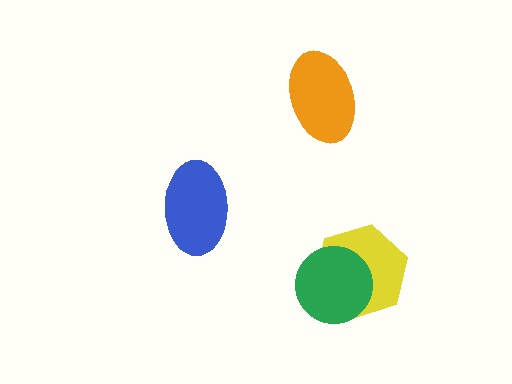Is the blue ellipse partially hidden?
No, no other shape covers it.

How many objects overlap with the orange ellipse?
0 objects overlap with the orange ellipse.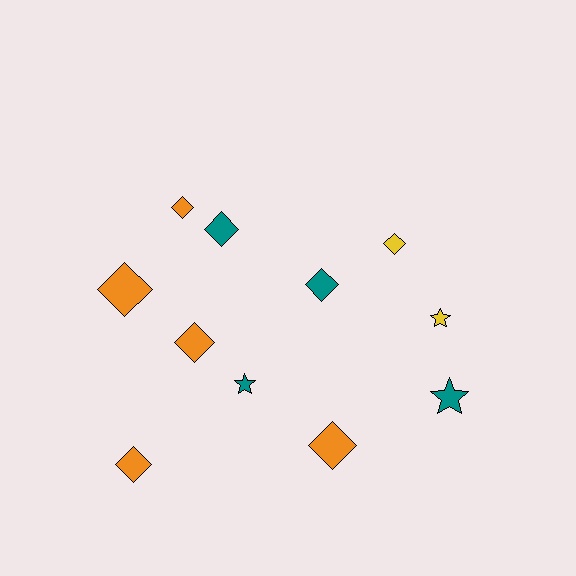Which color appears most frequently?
Orange, with 5 objects.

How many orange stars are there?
There are no orange stars.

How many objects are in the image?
There are 11 objects.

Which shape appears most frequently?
Diamond, with 8 objects.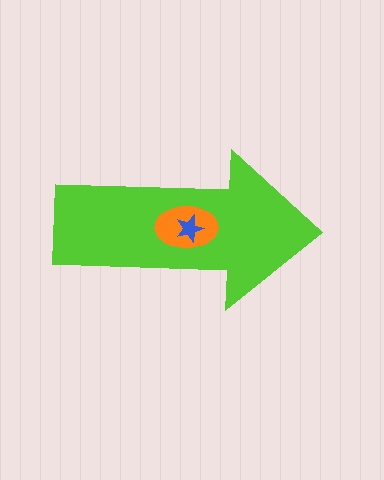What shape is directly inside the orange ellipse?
The blue star.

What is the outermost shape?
The lime arrow.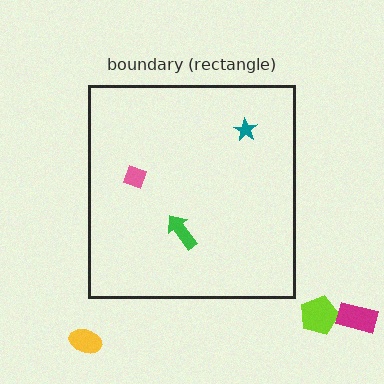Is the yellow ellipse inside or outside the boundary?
Outside.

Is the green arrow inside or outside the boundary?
Inside.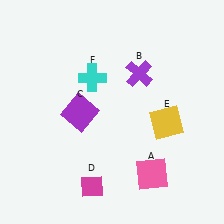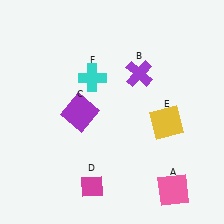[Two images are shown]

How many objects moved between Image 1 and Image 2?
1 object moved between the two images.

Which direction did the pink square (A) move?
The pink square (A) moved right.